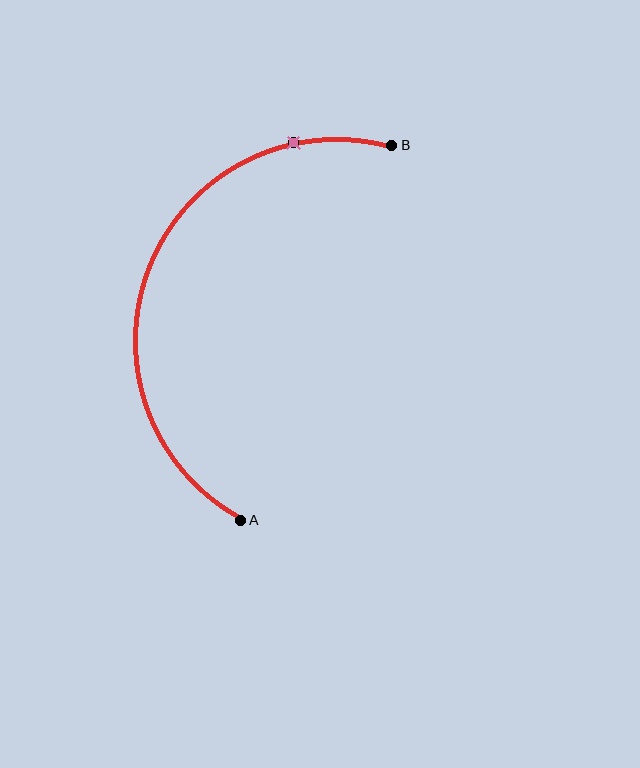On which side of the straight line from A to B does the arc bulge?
The arc bulges to the left of the straight line connecting A and B.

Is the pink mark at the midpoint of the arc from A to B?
No. The pink mark lies on the arc but is closer to endpoint B. The arc midpoint would be at the point on the curve equidistant along the arc from both A and B.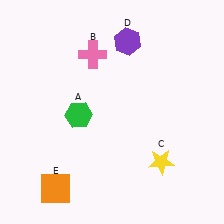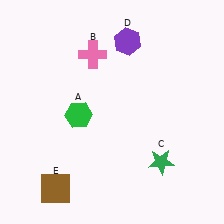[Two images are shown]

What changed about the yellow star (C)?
In Image 1, C is yellow. In Image 2, it changed to green.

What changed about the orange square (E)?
In Image 1, E is orange. In Image 2, it changed to brown.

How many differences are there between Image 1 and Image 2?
There are 2 differences between the two images.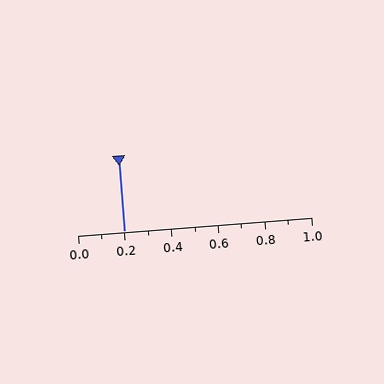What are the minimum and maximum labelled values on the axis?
The axis runs from 0.0 to 1.0.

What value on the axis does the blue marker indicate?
The marker indicates approximately 0.2.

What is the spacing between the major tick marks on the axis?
The major ticks are spaced 0.2 apart.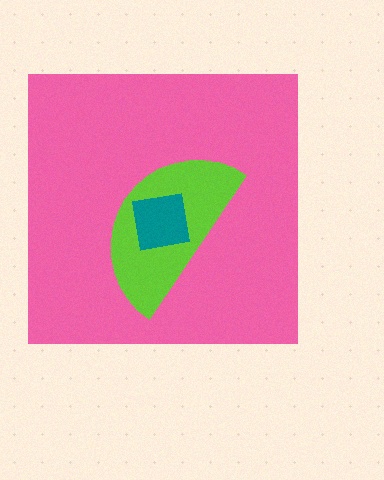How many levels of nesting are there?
3.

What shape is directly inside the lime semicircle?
The teal square.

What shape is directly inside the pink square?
The lime semicircle.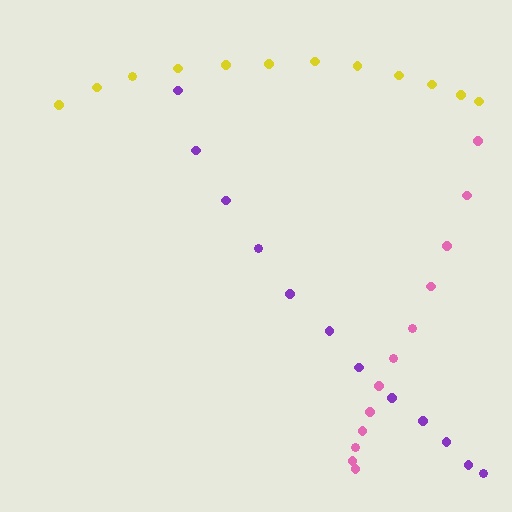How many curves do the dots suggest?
There are 3 distinct paths.